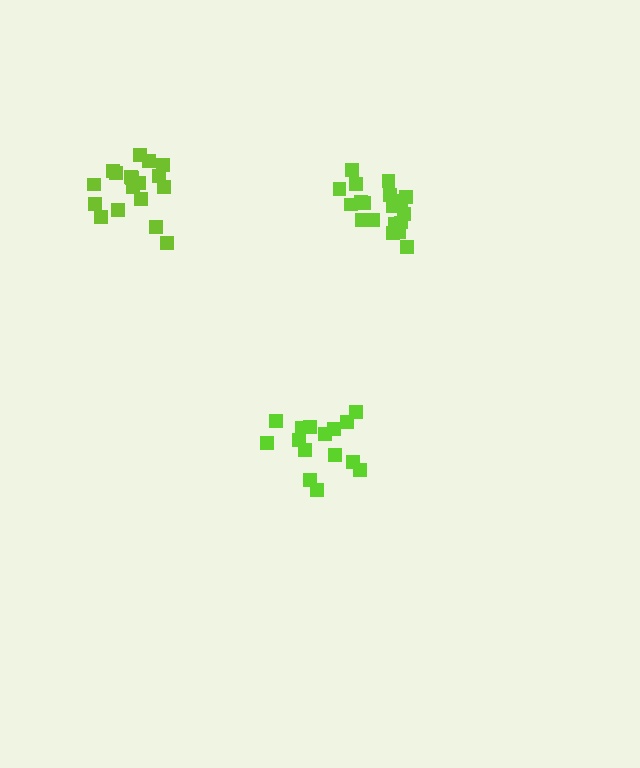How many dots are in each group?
Group 1: 15 dots, Group 2: 19 dots, Group 3: 18 dots (52 total).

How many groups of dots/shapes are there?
There are 3 groups.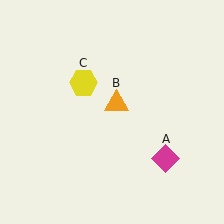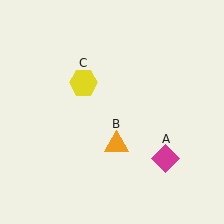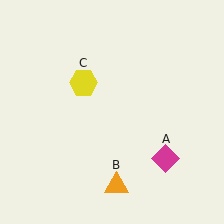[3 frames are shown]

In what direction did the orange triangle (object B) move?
The orange triangle (object B) moved down.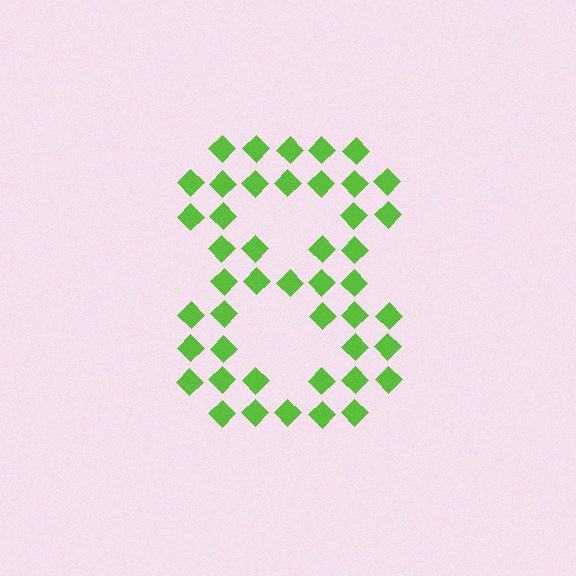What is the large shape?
The large shape is the digit 8.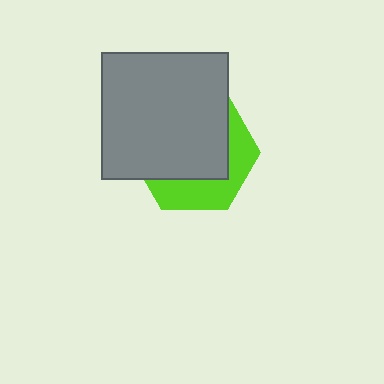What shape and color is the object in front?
The object in front is a gray square.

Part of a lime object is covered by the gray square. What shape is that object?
It is a hexagon.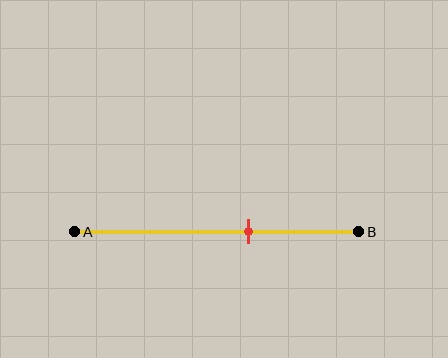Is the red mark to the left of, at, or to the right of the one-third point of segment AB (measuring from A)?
The red mark is to the right of the one-third point of segment AB.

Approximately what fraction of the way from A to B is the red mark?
The red mark is approximately 60% of the way from A to B.